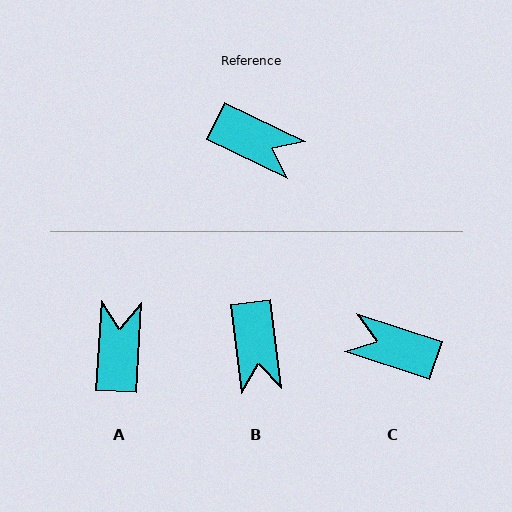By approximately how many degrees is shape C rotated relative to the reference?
Approximately 172 degrees clockwise.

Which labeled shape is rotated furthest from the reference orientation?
C, about 172 degrees away.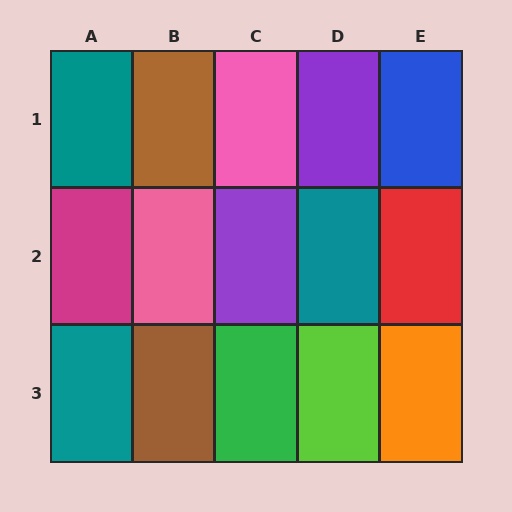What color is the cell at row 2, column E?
Red.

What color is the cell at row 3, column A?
Teal.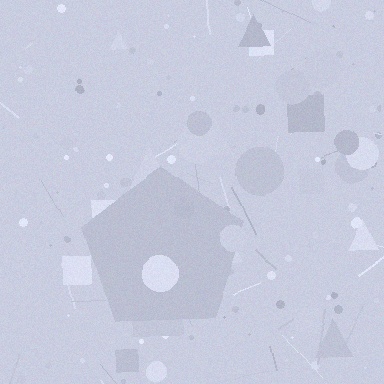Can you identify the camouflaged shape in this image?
The camouflaged shape is a pentagon.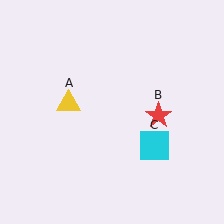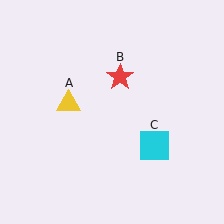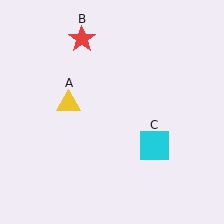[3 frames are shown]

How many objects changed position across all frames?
1 object changed position: red star (object B).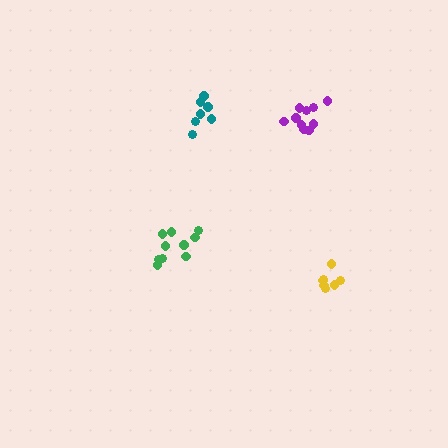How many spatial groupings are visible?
There are 4 spatial groupings.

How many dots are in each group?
Group 1: 10 dots, Group 2: 7 dots, Group 3: 7 dots, Group 4: 10 dots (34 total).